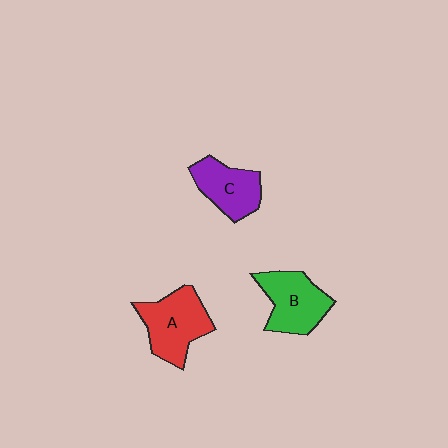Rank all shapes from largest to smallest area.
From largest to smallest: A (red), B (green), C (purple).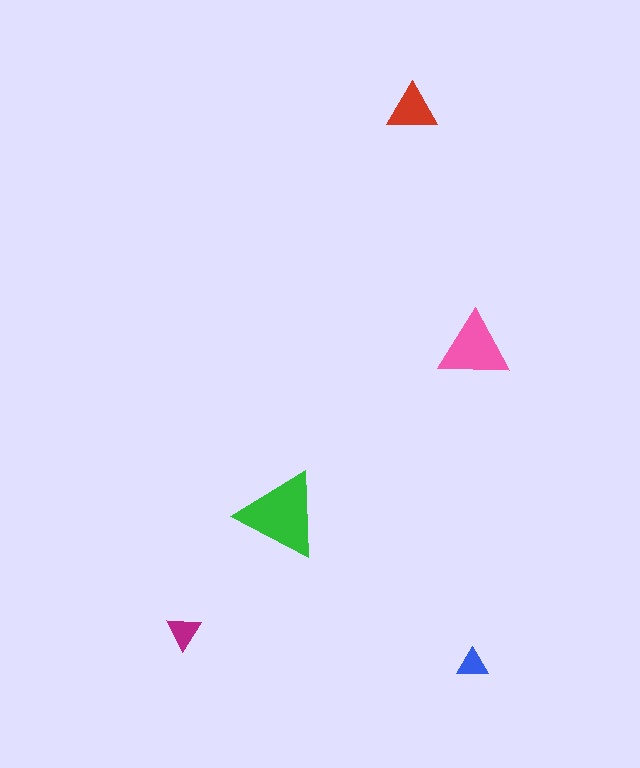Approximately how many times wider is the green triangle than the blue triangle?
About 3 times wider.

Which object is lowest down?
The blue triangle is bottommost.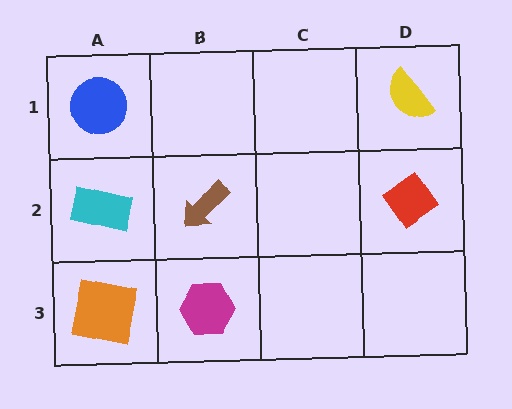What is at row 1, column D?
A yellow semicircle.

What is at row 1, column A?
A blue circle.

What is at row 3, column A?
An orange square.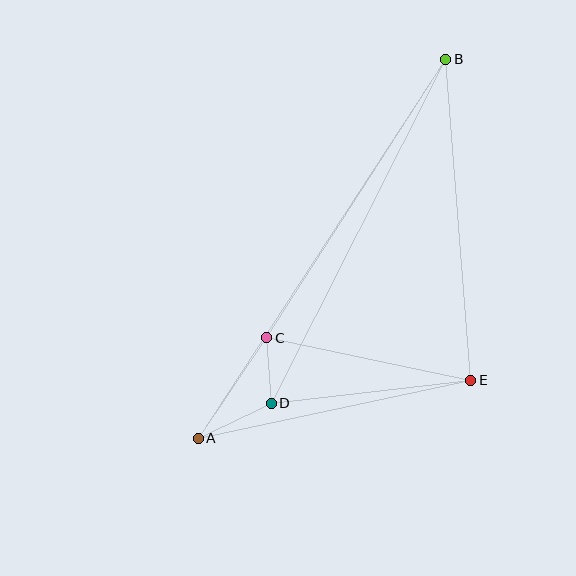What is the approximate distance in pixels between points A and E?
The distance between A and E is approximately 279 pixels.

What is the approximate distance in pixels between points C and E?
The distance between C and E is approximately 209 pixels.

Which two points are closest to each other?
Points C and D are closest to each other.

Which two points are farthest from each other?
Points A and B are farthest from each other.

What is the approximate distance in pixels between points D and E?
The distance between D and E is approximately 201 pixels.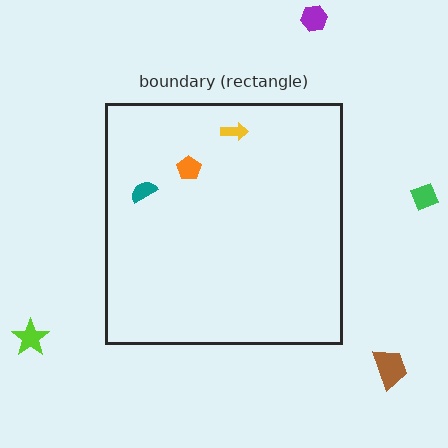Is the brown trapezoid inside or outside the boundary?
Outside.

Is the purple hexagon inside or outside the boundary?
Outside.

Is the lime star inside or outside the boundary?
Outside.